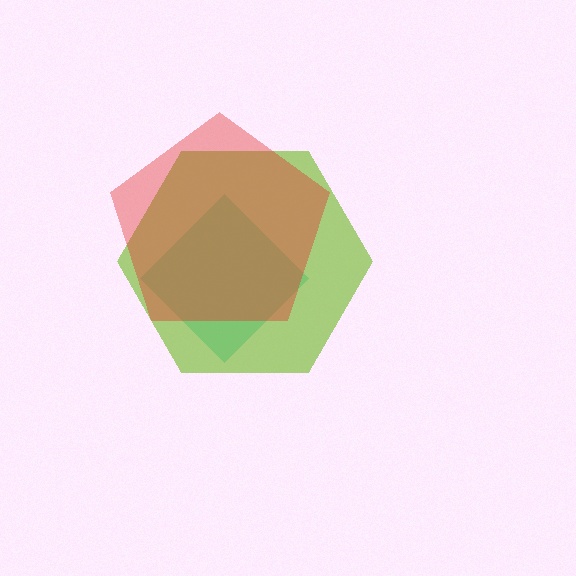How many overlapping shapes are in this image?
There are 3 overlapping shapes in the image.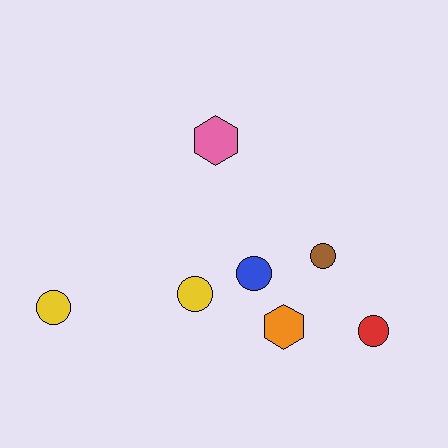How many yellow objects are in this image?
There are 2 yellow objects.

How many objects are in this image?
There are 7 objects.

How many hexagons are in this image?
There are 2 hexagons.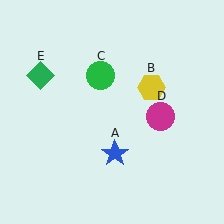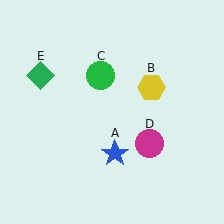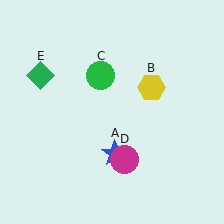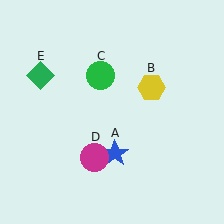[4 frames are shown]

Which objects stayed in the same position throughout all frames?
Blue star (object A) and yellow hexagon (object B) and green circle (object C) and green diamond (object E) remained stationary.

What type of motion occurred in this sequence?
The magenta circle (object D) rotated clockwise around the center of the scene.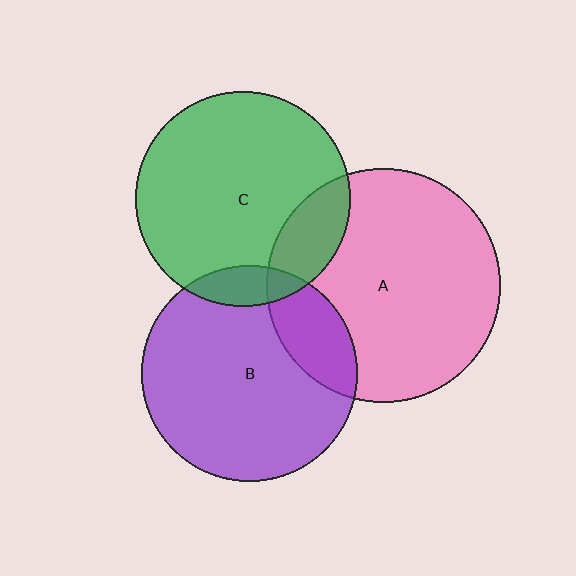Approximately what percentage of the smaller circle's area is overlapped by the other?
Approximately 20%.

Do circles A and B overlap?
Yes.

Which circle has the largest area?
Circle A (pink).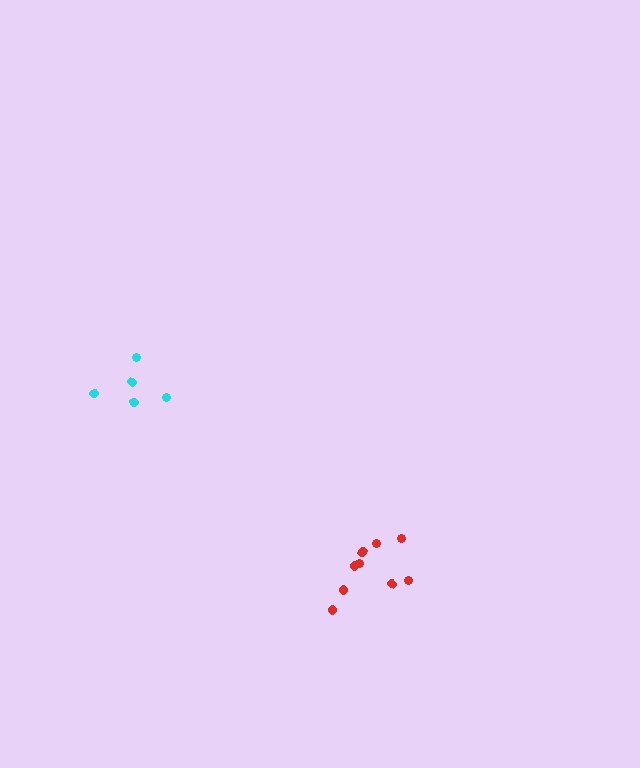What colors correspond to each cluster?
The clusters are colored: cyan, red.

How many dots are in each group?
Group 1: 5 dots, Group 2: 9 dots (14 total).